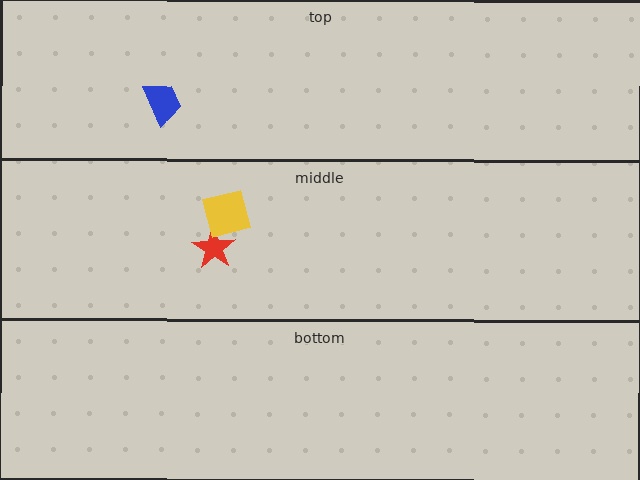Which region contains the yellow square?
The middle region.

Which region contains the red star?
The middle region.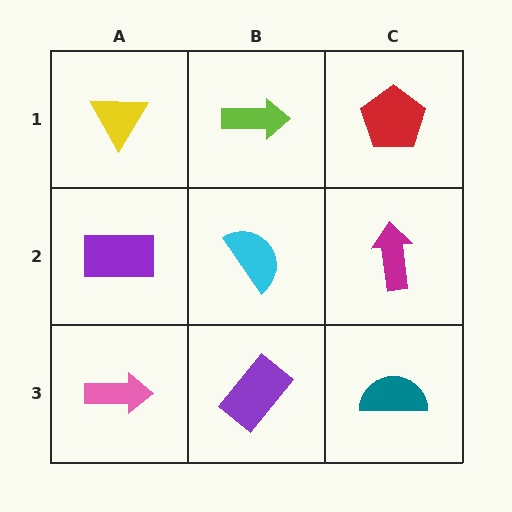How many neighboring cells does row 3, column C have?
2.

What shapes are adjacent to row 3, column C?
A magenta arrow (row 2, column C), a purple rectangle (row 3, column B).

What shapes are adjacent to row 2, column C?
A red pentagon (row 1, column C), a teal semicircle (row 3, column C), a cyan semicircle (row 2, column B).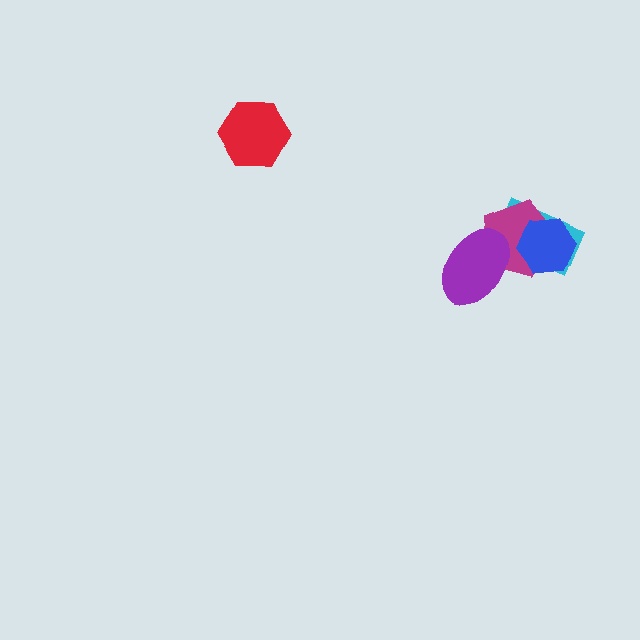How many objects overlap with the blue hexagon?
2 objects overlap with the blue hexagon.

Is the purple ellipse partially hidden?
No, no other shape covers it.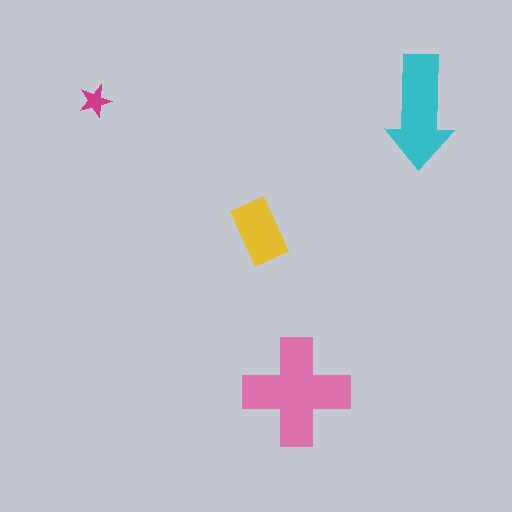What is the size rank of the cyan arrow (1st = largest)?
2nd.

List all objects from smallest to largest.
The magenta star, the yellow rectangle, the cyan arrow, the pink cross.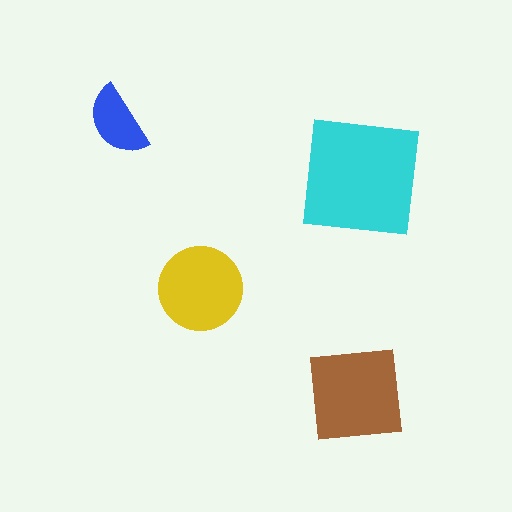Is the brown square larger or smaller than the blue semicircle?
Larger.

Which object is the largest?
The cyan square.